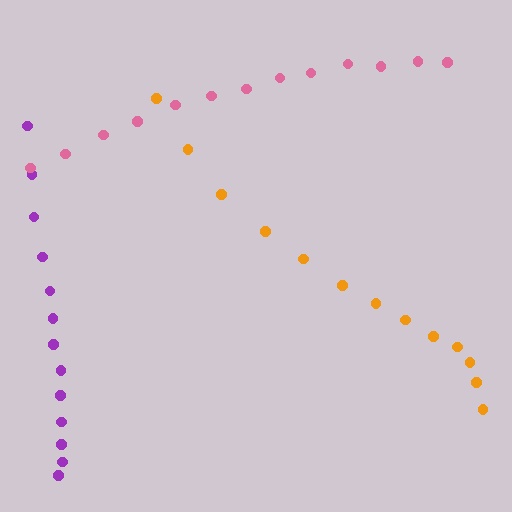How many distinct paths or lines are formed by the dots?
There are 3 distinct paths.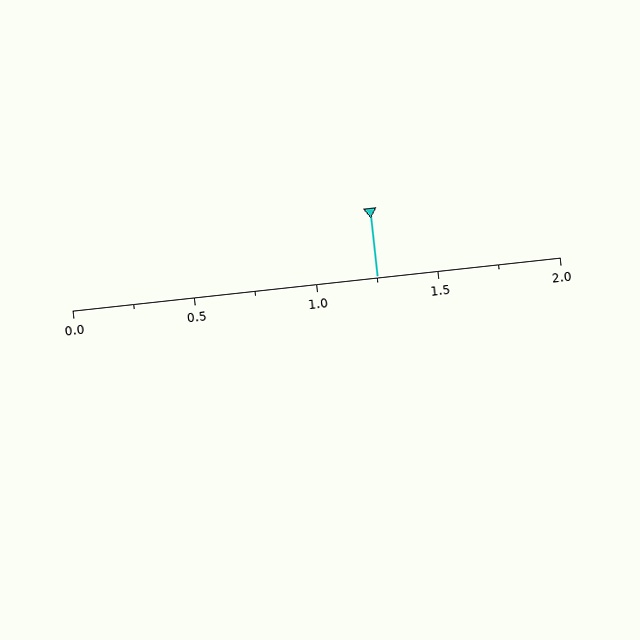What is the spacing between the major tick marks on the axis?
The major ticks are spaced 0.5 apart.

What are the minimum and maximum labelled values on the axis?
The axis runs from 0.0 to 2.0.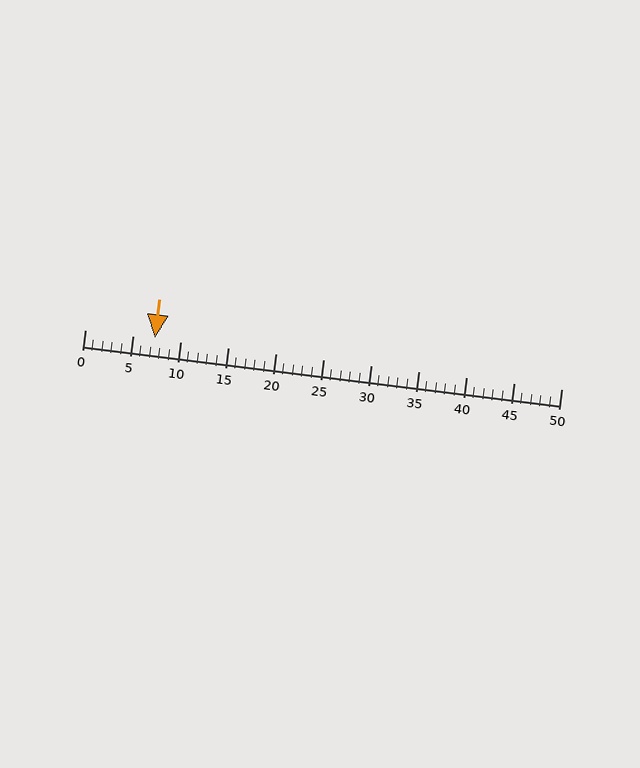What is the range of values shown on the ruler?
The ruler shows values from 0 to 50.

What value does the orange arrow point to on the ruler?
The orange arrow points to approximately 7.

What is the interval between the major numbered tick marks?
The major tick marks are spaced 5 units apart.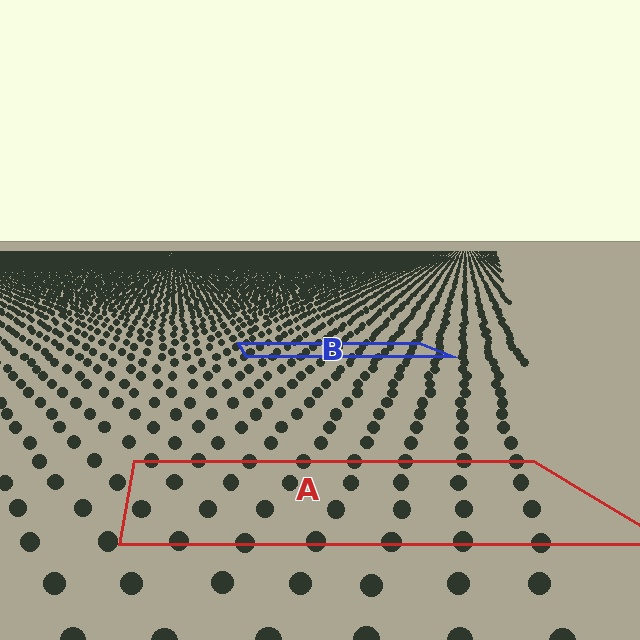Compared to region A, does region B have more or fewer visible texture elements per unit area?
Region B has more texture elements per unit area — they are packed more densely because it is farther away.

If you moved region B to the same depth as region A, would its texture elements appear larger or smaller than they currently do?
They would appear larger. At a closer depth, the same texture elements are projected at a bigger on-screen size.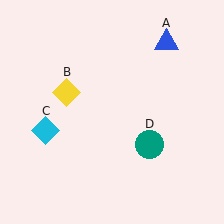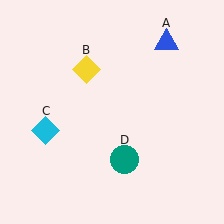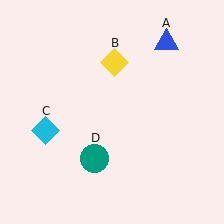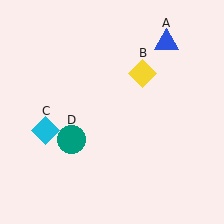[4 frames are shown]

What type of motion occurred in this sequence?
The yellow diamond (object B), teal circle (object D) rotated clockwise around the center of the scene.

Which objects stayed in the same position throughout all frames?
Blue triangle (object A) and cyan diamond (object C) remained stationary.